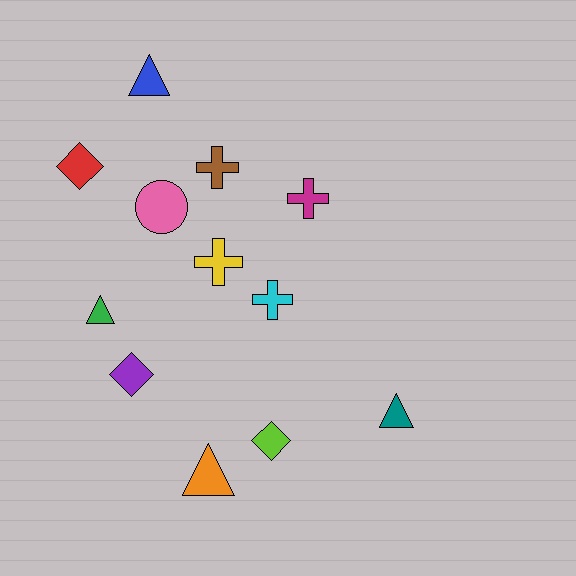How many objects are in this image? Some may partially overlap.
There are 12 objects.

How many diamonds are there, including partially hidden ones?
There are 3 diamonds.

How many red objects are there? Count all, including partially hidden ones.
There is 1 red object.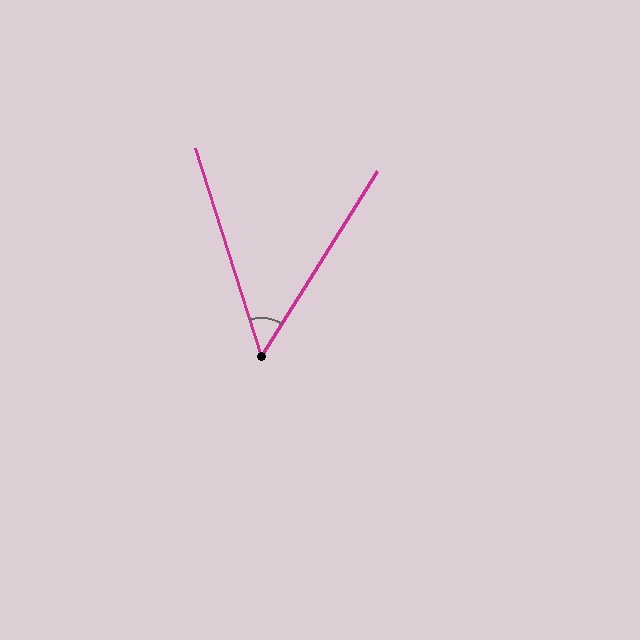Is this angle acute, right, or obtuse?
It is acute.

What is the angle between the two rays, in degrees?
Approximately 50 degrees.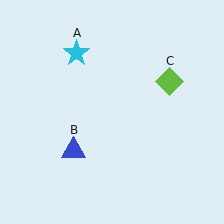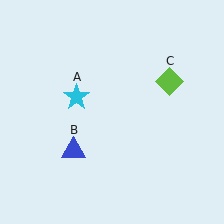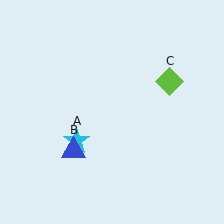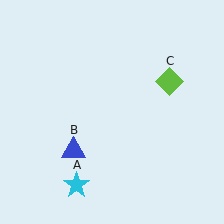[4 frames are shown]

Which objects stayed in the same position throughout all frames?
Blue triangle (object B) and lime diamond (object C) remained stationary.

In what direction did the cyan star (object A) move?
The cyan star (object A) moved down.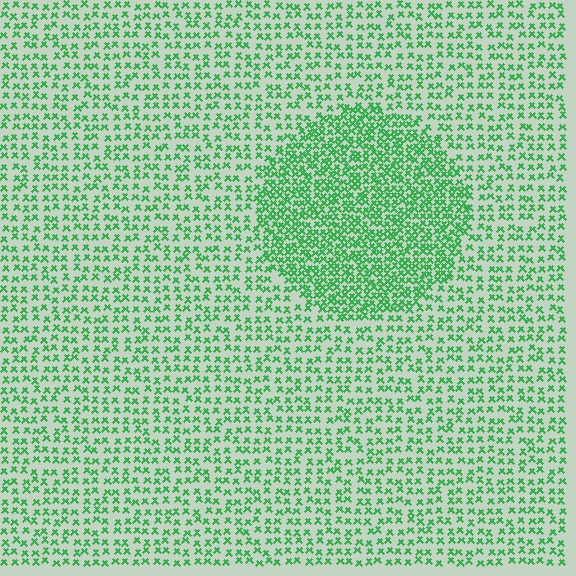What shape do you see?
I see a circle.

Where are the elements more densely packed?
The elements are more densely packed inside the circle boundary.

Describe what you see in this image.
The image contains small green elements arranged at two different densities. A circle-shaped region is visible where the elements are more densely packed than the surrounding area.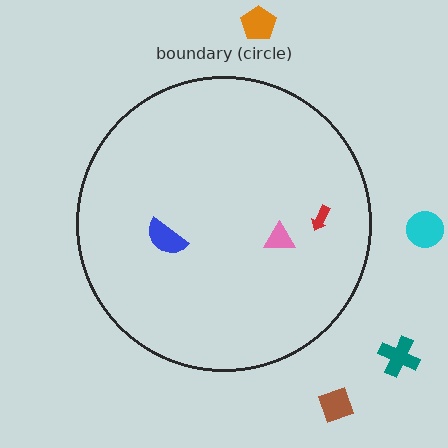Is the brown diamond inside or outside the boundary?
Outside.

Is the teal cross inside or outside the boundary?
Outside.